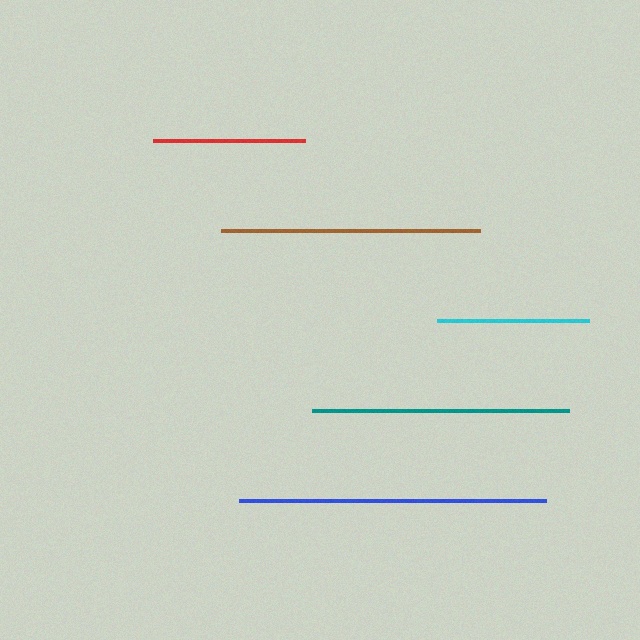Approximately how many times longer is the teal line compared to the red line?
The teal line is approximately 1.7 times the length of the red line.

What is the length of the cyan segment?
The cyan segment is approximately 152 pixels long.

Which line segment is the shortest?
The red line is the shortest at approximately 152 pixels.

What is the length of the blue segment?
The blue segment is approximately 308 pixels long.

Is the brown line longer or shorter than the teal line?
The brown line is longer than the teal line.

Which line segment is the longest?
The blue line is the longest at approximately 308 pixels.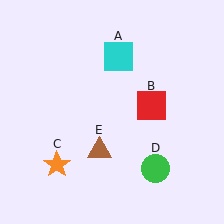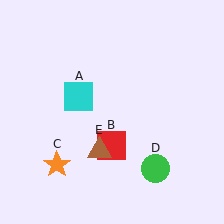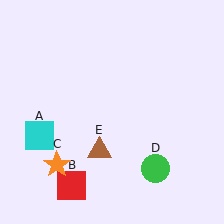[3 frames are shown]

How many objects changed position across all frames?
2 objects changed position: cyan square (object A), red square (object B).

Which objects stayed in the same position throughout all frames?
Orange star (object C) and green circle (object D) and brown triangle (object E) remained stationary.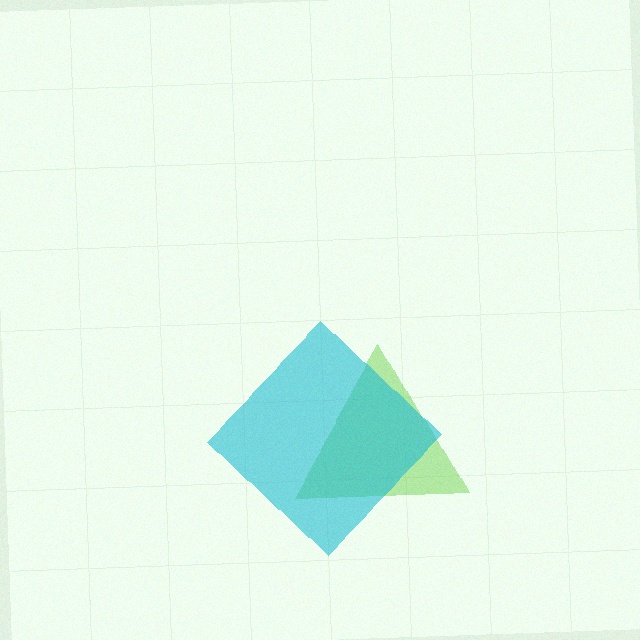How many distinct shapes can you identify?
There are 2 distinct shapes: a lime triangle, a cyan diamond.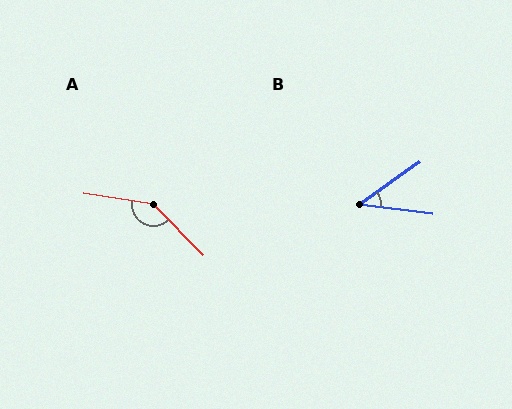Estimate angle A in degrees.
Approximately 143 degrees.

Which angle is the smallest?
B, at approximately 42 degrees.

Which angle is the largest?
A, at approximately 143 degrees.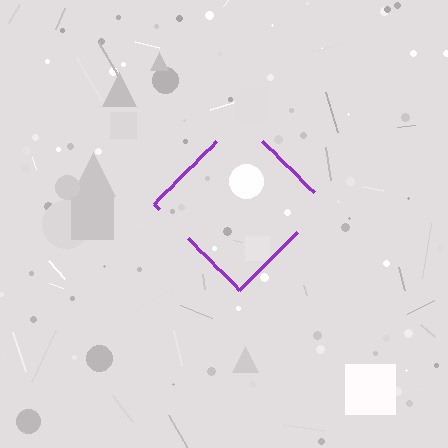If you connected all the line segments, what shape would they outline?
They would outline a diamond.